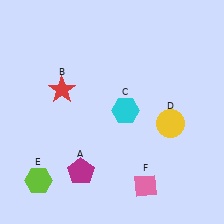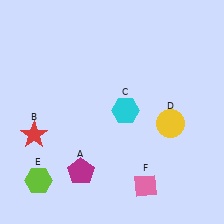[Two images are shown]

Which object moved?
The red star (B) moved down.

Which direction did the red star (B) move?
The red star (B) moved down.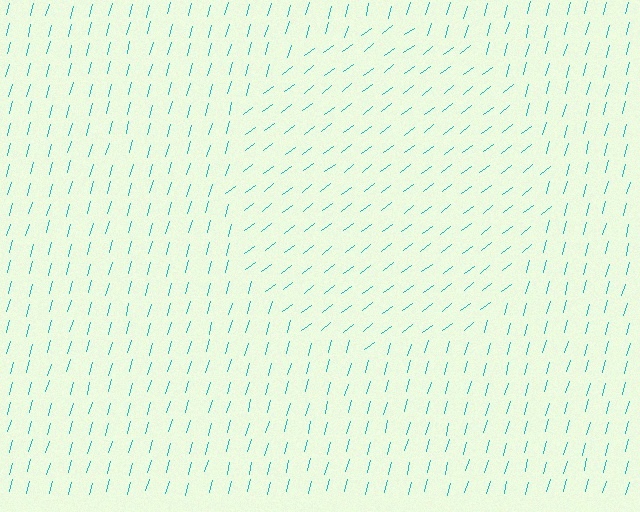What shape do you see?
I see a circle.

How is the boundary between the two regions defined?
The boundary is defined purely by a change in line orientation (approximately 38 degrees difference). All lines are the same color and thickness.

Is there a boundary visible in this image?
Yes, there is a texture boundary formed by a change in line orientation.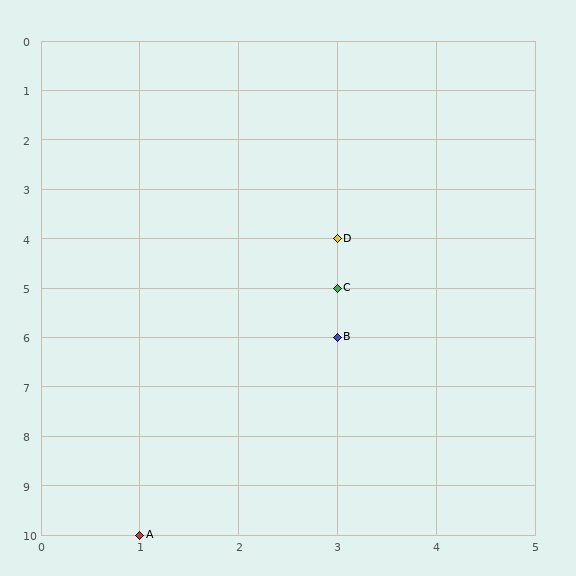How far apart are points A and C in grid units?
Points A and C are 2 columns and 5 rows apart (about 5.4 grid units diagonally).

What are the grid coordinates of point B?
Point B is at grid coordinates (3, 6).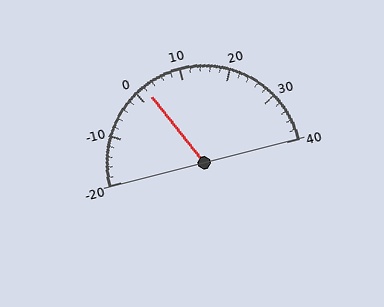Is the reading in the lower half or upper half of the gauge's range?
The reading is in the lower half of the range (-20 to 40).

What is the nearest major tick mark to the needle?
The nearest major tick mark is 0.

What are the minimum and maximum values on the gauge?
The gauge ranges from -20 to 40.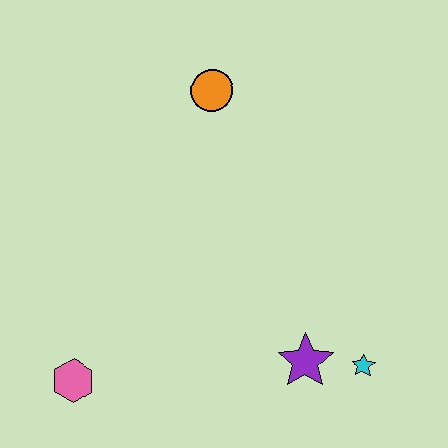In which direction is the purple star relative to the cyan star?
The purple star is to the left of the cyan star.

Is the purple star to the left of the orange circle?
No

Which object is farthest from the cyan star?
The orange circle is farthest from the cyan star.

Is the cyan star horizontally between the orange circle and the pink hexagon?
No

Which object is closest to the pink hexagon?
The purple star is closest to the pink hexagon.